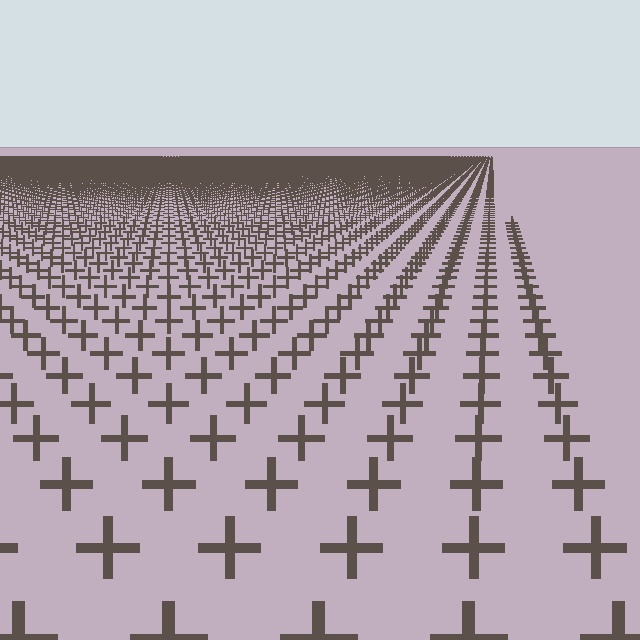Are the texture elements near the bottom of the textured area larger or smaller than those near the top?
Larger. Near the bottom, elements are closer to the viewer and appear at a bigger on-screen size.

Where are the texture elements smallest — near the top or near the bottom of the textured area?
Near the top.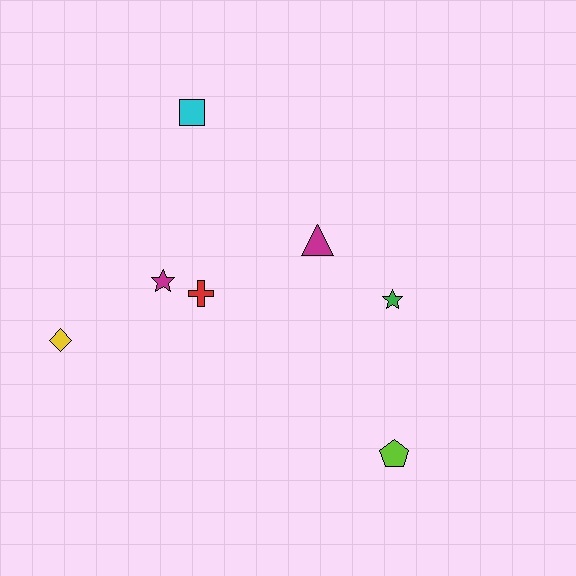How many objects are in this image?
There are 7 objects.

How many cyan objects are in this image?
There is 1 cyan object.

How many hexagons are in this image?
There are no hexagons.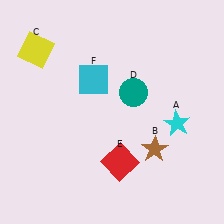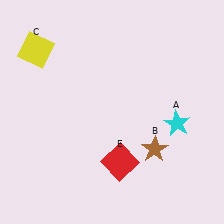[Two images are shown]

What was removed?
The cyan square (F), the teal circle (D) were removed in Image 2.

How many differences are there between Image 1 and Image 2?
There are 2 differences between the two images.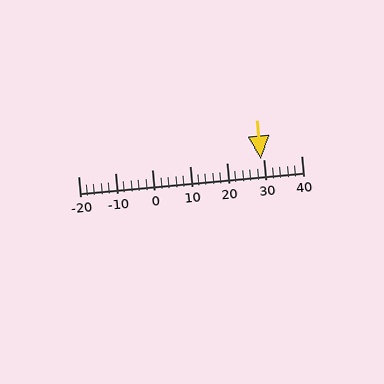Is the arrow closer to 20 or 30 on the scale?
The arrow is closer to 30.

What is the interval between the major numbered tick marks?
The major tick marks are spaced 10 units apart.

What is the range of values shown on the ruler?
The ruler shows values from -20 to 40.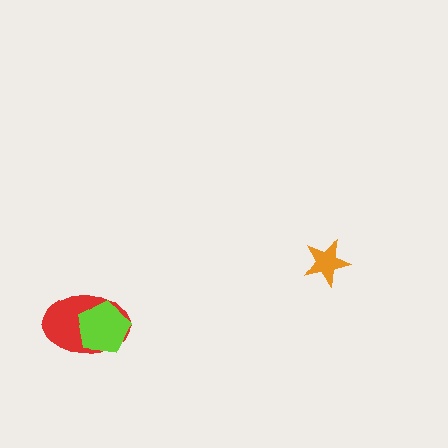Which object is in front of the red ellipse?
The lime pentagon is in front of the red ellipse.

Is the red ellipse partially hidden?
Yes, it is partially covered by another shape.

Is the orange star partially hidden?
No, no other shape covers it.